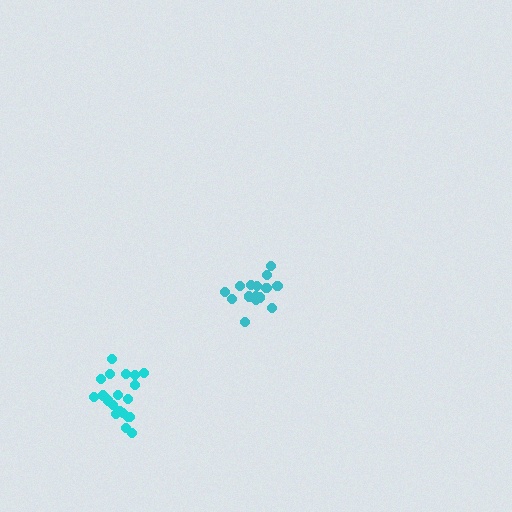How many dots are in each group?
Group 1: 15 dots, Group 2: 21 dots (36 total).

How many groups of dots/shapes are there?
There are 2 groups.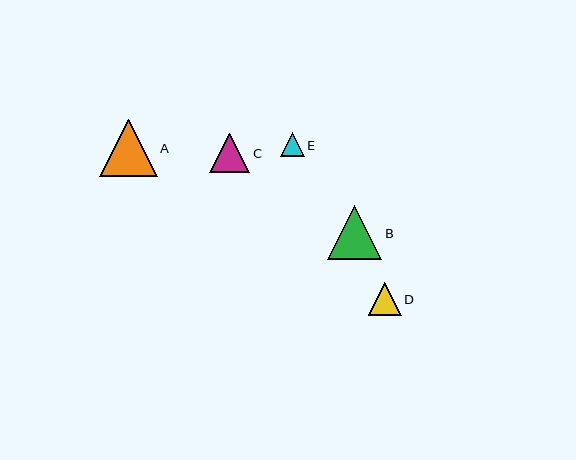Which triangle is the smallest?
Triangle E is the smallest with a size of approximately 24 pixels.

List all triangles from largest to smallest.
From largest to smallest: A, B, C, D, E.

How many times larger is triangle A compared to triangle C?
Triangle A is approximately 1.4 times the size of triangle C.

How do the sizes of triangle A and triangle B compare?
Triangle A and triangle B are approximately the same size.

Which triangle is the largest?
Triangle A is the largest with a size of approximately 57 pixels.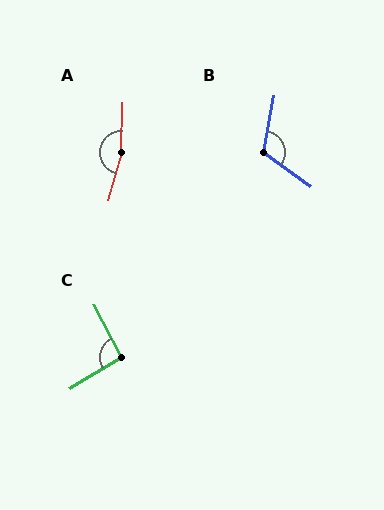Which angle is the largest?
A, at approximately 166 degrees.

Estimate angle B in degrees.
Approximately 114 degrees.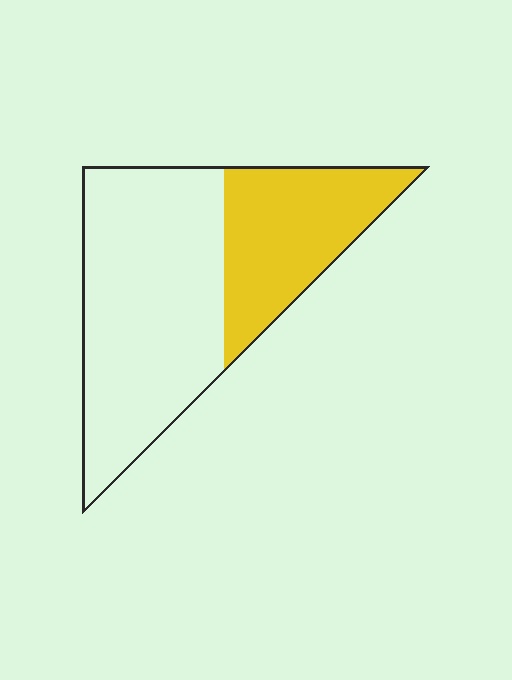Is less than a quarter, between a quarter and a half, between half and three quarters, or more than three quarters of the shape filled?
Between a quarter and a half.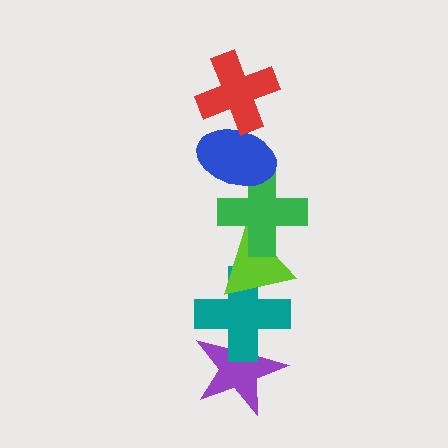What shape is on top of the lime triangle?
The green cross is on top of the lime triangle.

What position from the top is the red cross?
The red cross is 1st from the top.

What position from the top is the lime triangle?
The lime triangle is 4th from the top.